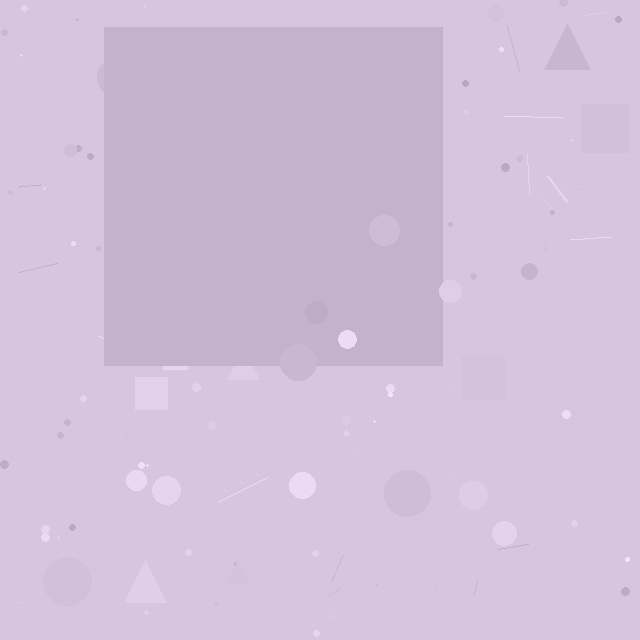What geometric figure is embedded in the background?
A square is embedded in the background.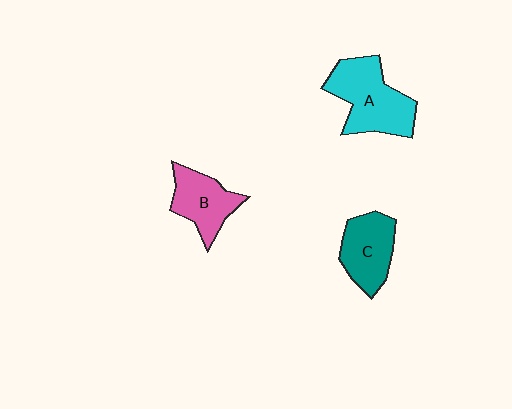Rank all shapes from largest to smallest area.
From largest to smallest: A (cyan), C (teal), B (pink).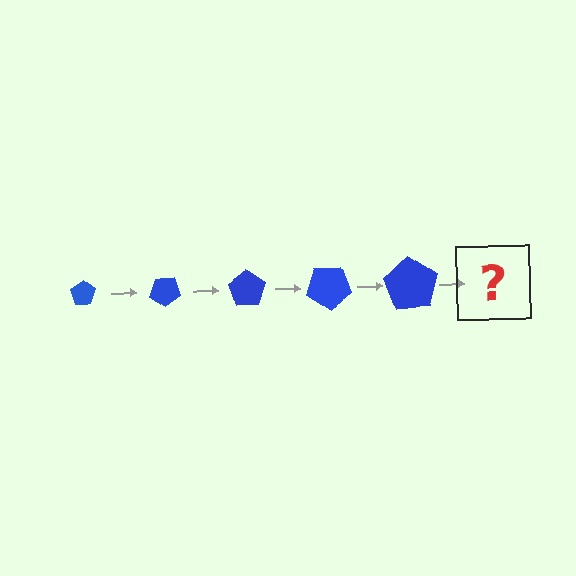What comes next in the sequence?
The next element should be a pentagon, larger than the previous one and rotated 175 degrees from the start.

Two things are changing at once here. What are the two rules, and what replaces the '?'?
The two rules are that the pentagon grows larger each step and it rotates 35 degrees each step. The '?' should be a pentagon, larger than the previous one and rotated 175 degrees from the start.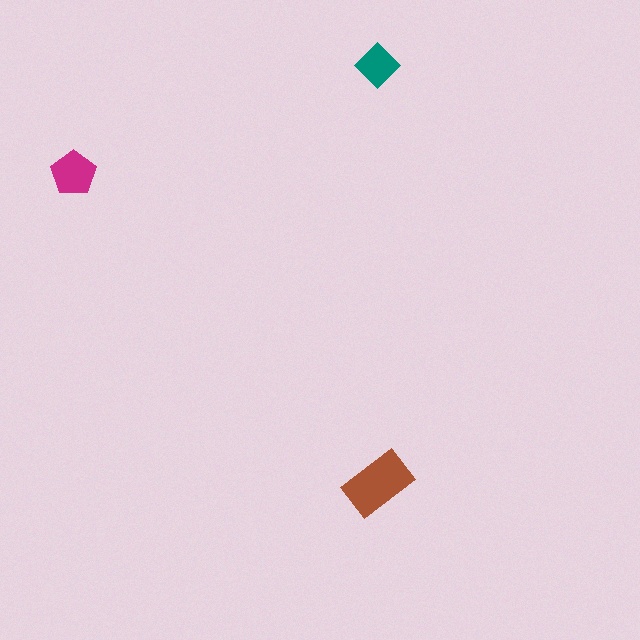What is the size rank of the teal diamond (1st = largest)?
3rd.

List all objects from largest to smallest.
The brown rectangle, the magenta pentagon, the teal diamond.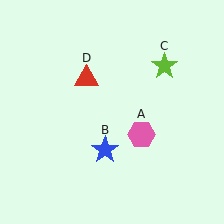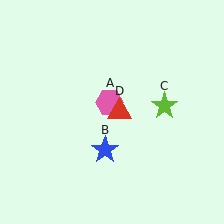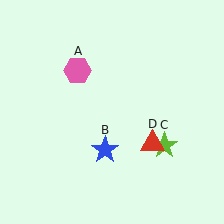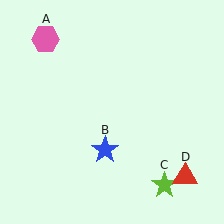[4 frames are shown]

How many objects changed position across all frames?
3 objects changed position: pink hexagon (object A), lime star (object C), red triangle (object D).